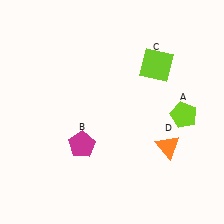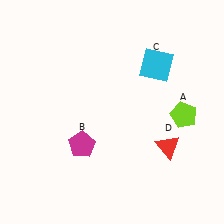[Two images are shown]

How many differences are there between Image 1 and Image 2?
There are 2 differences between the two images.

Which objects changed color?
C changed from lime to cyan. D changed from orange to red.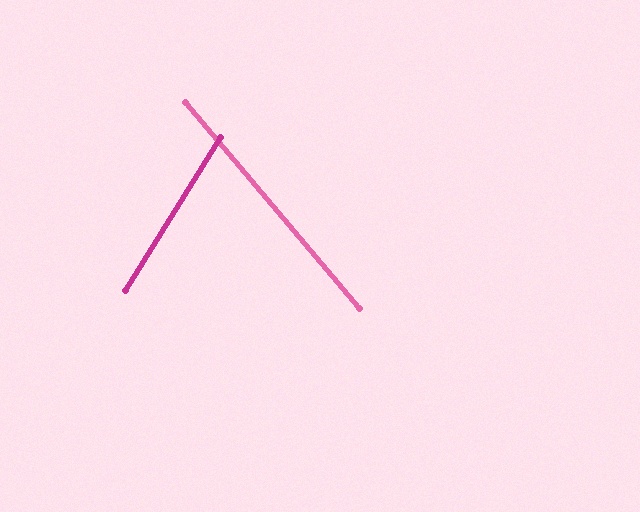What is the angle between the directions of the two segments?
Approximately 72 degrees.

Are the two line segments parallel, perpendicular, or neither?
Neither parallel nor perpendicular — they differ by about 72°.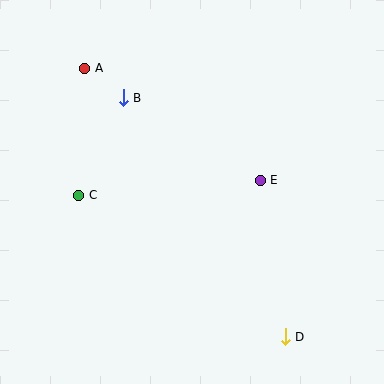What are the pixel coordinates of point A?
Point A is at (85, 68).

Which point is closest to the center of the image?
Point E at (260, 180) is closest to the center.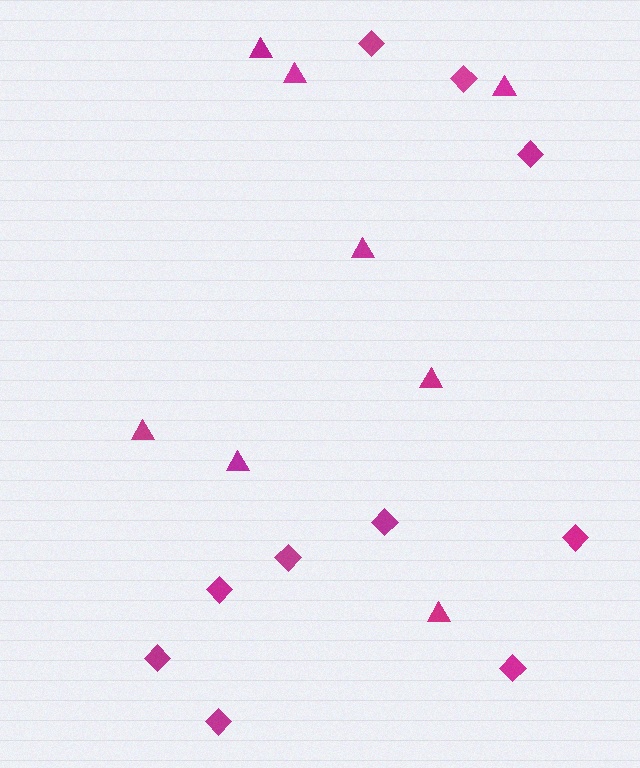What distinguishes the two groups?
There are 2 groups: one group of triangles (8) and one group of diamonds (10).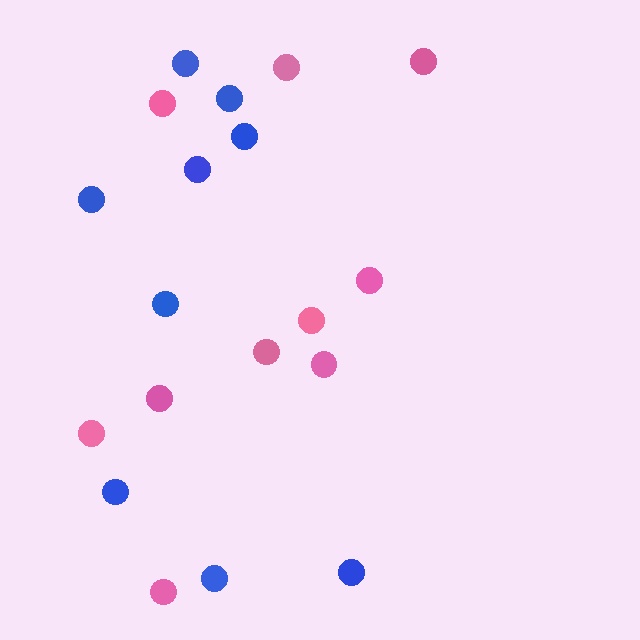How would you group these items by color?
There are 2 groups: one group of blue circles (9) and one group of pink circles (10).